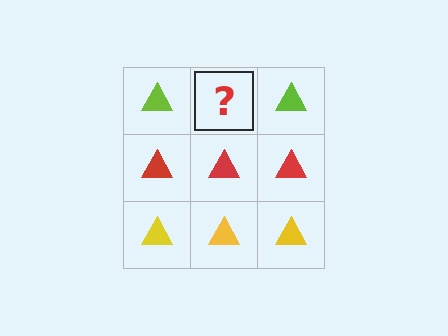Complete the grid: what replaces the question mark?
The question mark should be replaced with a lime triangle.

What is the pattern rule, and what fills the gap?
The rule is that each row has a consistent color. The gap should be filled with a lime triangle.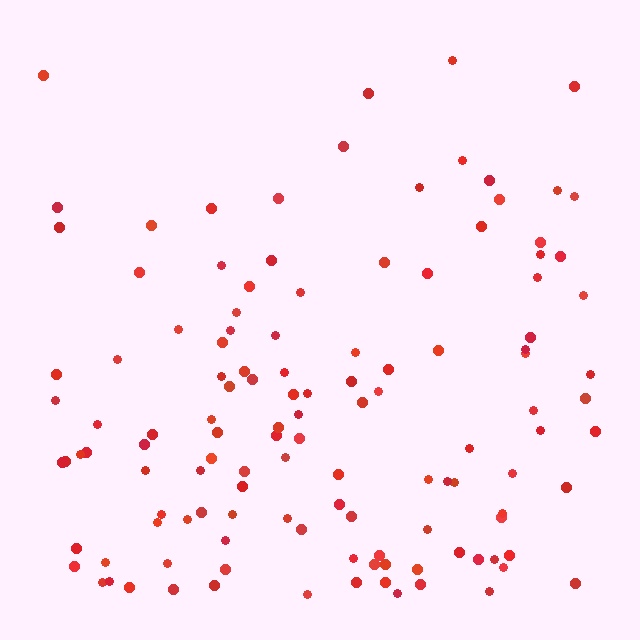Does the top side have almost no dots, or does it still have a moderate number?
Still a moderate number, just noticeably fewer than the bottom.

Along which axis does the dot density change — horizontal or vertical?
Vertical.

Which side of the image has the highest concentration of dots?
The bottom.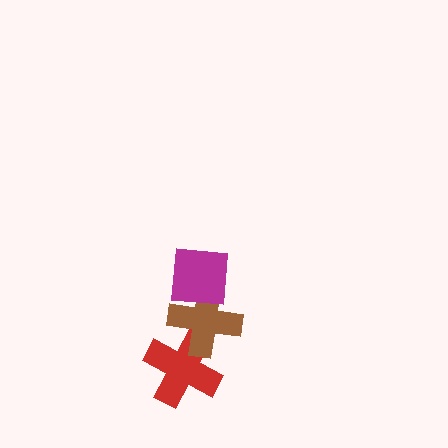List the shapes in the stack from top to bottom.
From top to bottom: the magenta square, the brown cross, the red cross.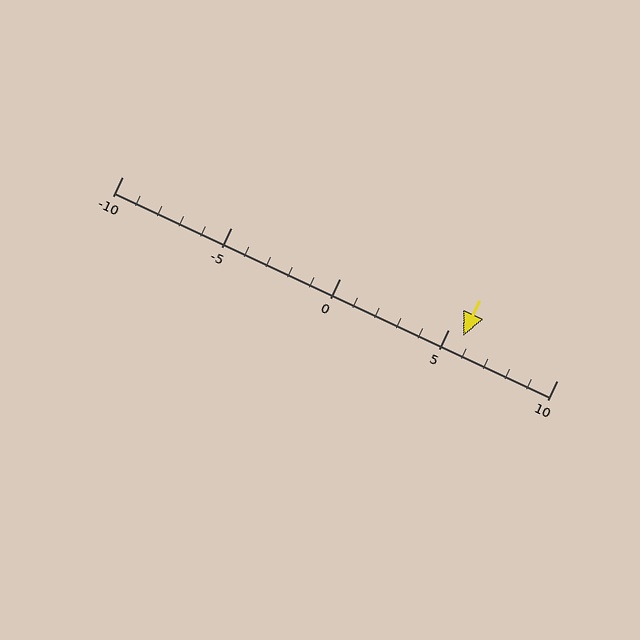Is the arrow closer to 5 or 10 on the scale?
The arrow is closer to 5.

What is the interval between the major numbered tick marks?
The major tick marks are spaced 5 units apart.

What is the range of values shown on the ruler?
The ruler shows values from -10 to 10.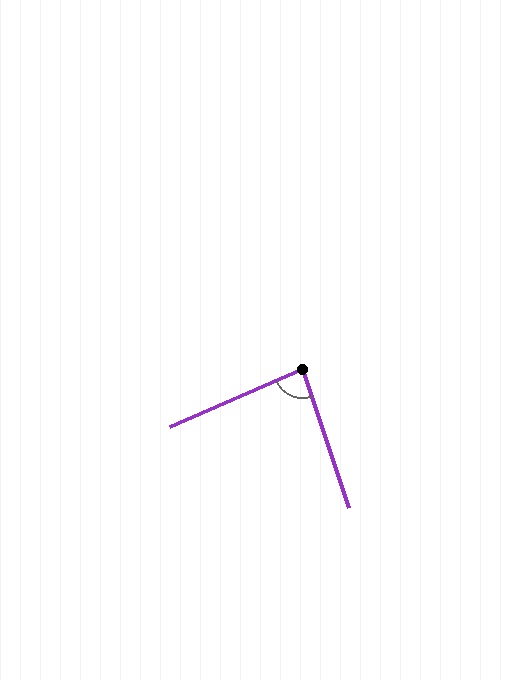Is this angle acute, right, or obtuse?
It is acute.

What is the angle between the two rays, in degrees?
Approximately 85 degrees.